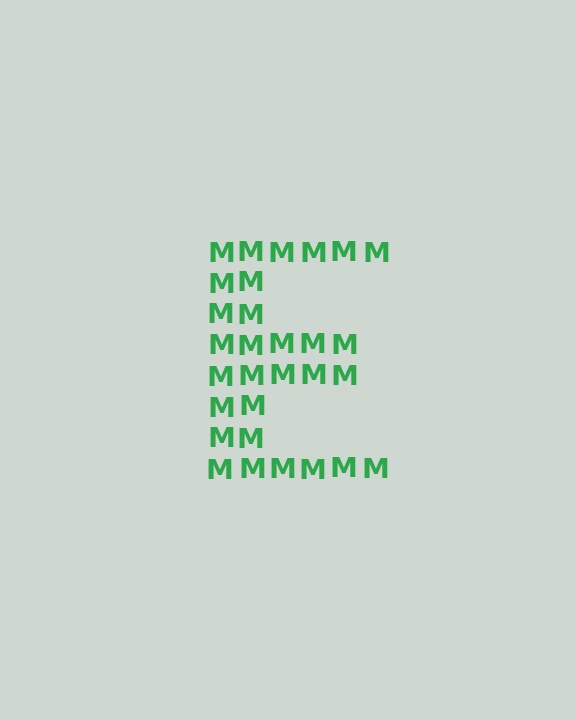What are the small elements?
The small elements are letter M's.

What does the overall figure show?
The overall figure shows the letter E.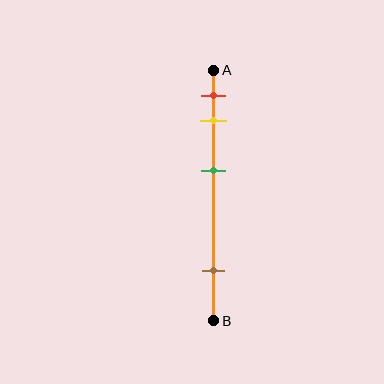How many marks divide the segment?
There are 4 marks dividing the segment.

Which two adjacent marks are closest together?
The red and yellow marks are the closest adjacent pair.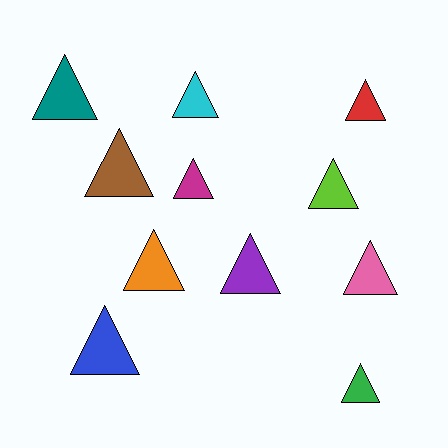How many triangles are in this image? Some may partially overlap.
There are 11 triangles.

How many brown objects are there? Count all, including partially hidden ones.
There is 1 brown object.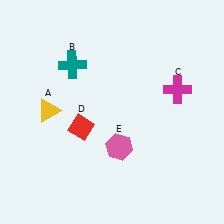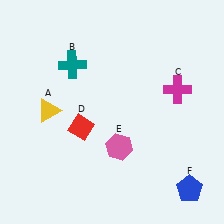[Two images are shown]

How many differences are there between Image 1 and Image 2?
There is 1 difference between the two images.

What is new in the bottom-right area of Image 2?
A blue pentagon (F) was added in the bottom-right area of Image 2.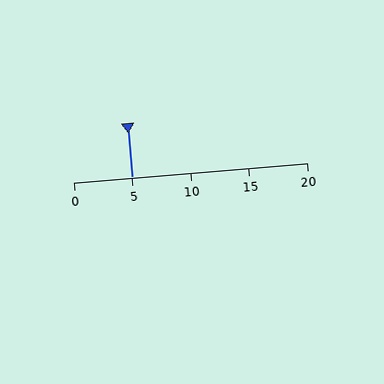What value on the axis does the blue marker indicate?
The marker indicates approximately 5.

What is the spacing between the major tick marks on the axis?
The major ticks are spaced 5 apart.